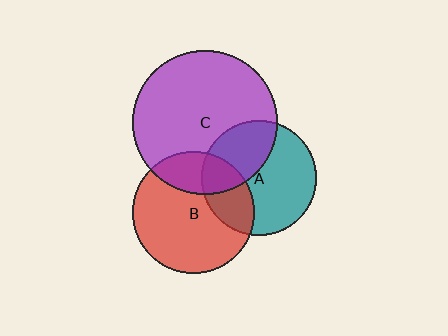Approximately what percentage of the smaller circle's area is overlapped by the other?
Approximately 25%.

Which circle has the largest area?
Circle C (purple).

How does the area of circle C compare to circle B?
Approximately 1.4 times.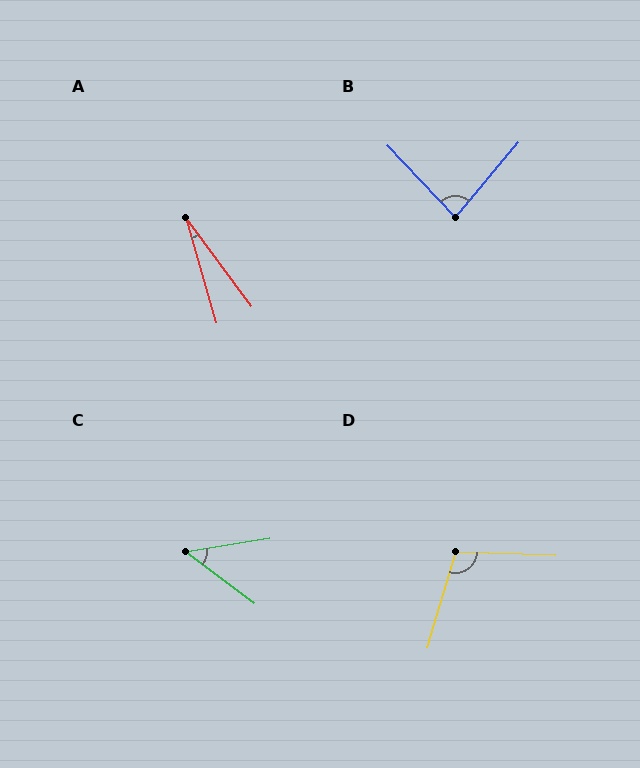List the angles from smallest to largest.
A (20°), C (46°), B (83°), D (104°).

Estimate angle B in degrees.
Approximately 83 degrees.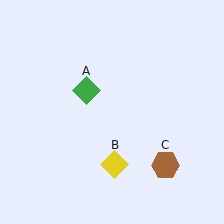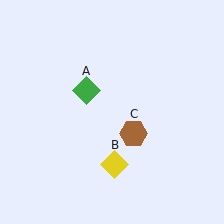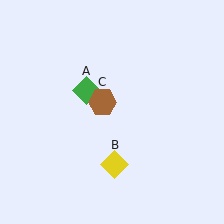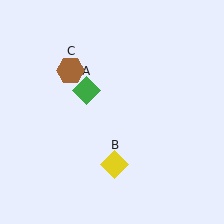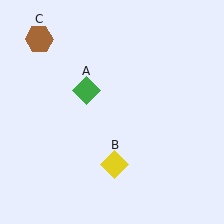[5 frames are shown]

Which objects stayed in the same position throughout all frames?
Green diamond (object A) and yellow diamond (object B) remained stationary.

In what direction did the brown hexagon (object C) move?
The brown hexagon (object C) moved up and to the left.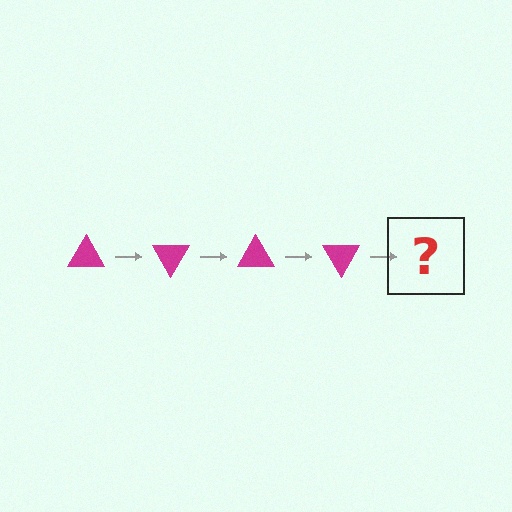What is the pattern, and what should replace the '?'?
The pattern is that the triangle rotates 60 degrees each step. The '?' should be a magenta triangle rotated 240 degrees.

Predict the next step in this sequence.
The next step is a magenta triangle rotated 240 degrees.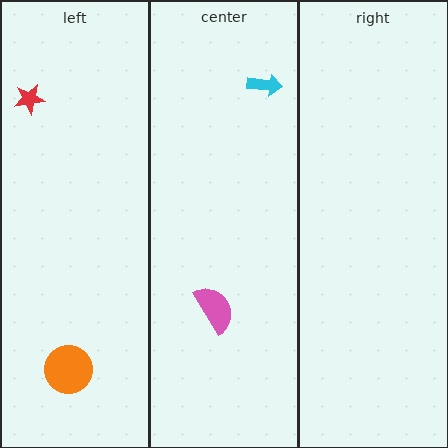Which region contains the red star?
The left region.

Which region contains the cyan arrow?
The center region.